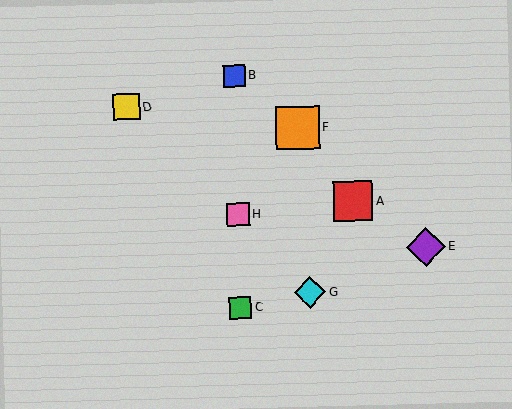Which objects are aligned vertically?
Objects B, C, H are aligned vertically.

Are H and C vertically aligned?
Yes, both are at x≈238.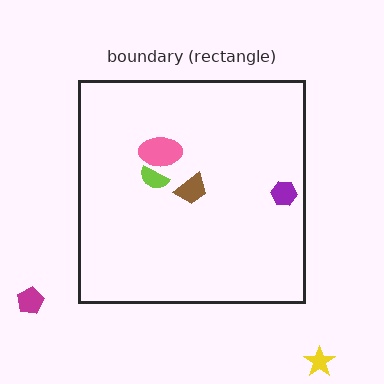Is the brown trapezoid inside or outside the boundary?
Inside.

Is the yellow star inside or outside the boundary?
Outside.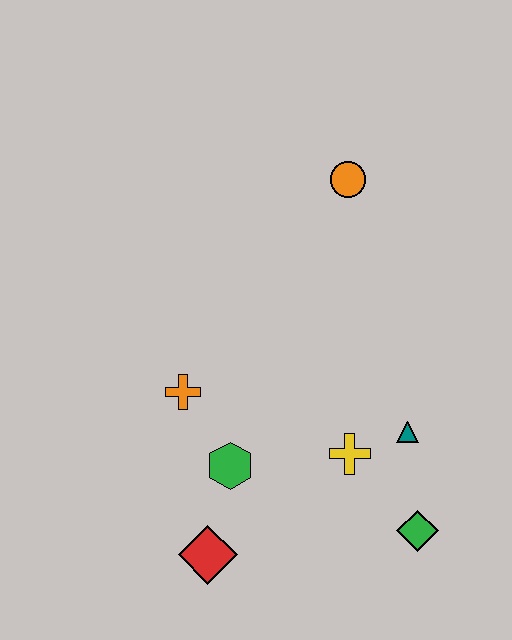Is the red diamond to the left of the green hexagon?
Yes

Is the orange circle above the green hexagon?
Yes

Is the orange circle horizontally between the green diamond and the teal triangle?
No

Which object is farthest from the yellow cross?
The orange circle is farthest from the yellow cross.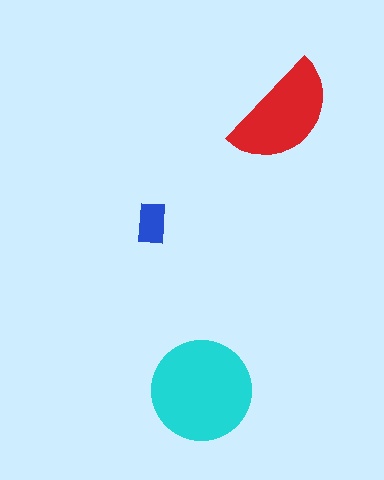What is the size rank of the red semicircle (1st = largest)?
2nd.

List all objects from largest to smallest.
The cyan circle, the red semicircle, the blue rectangle.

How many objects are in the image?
There are 3 objects in the image.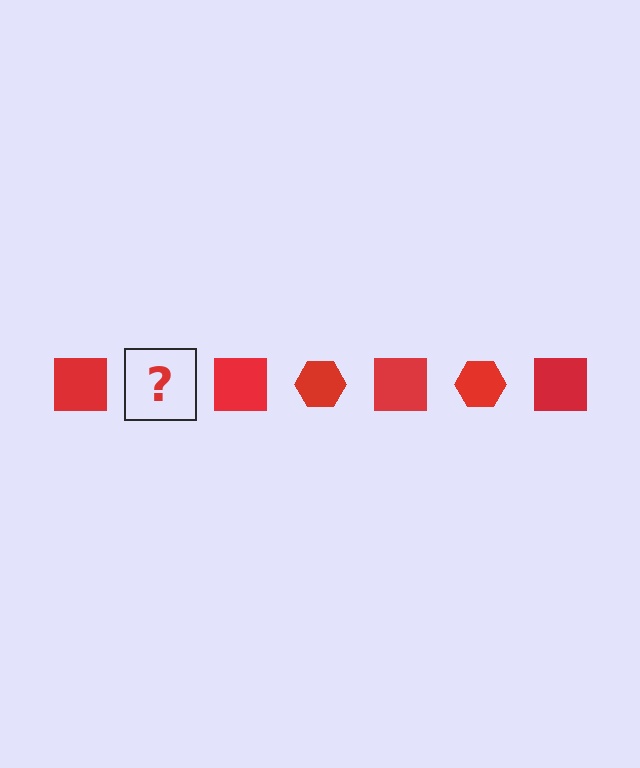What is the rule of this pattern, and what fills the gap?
The rule is that the pattern cycles through square, hexagon shapes in red. The gap should be filled with a red hexagon.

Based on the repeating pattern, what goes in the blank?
The blank should be a red hexagon.